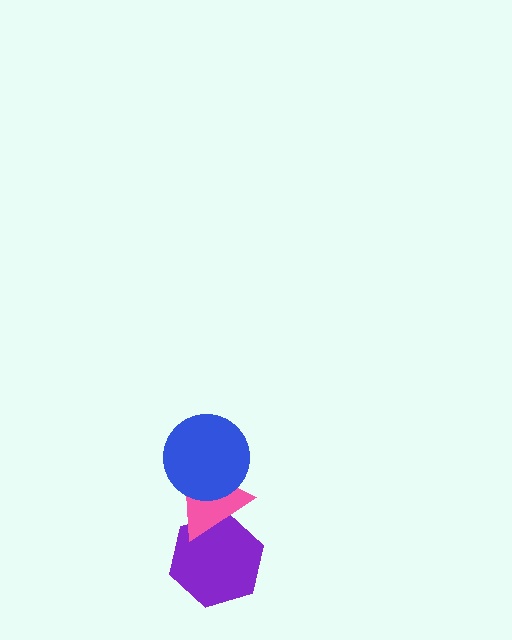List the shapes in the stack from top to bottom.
From top to bottom: the blue circle, the pink triangle, the purple hexagon.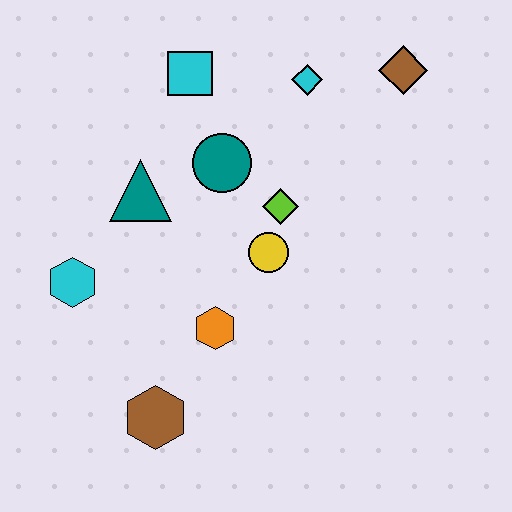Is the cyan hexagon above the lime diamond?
No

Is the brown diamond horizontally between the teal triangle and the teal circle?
No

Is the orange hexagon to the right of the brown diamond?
No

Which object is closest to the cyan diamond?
The brown diamond is closest to the cyan diamond.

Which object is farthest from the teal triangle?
The brown diamond is farthest from the teal triangle.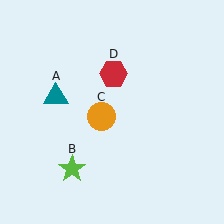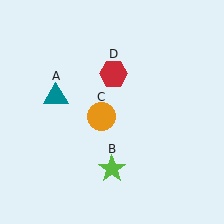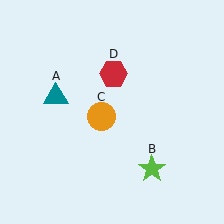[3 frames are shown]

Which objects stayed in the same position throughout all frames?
Teal triangle (object A) and orange circle (object C) and red hexagon (object D) remained stationary.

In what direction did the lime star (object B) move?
The lime star (object B) moved right.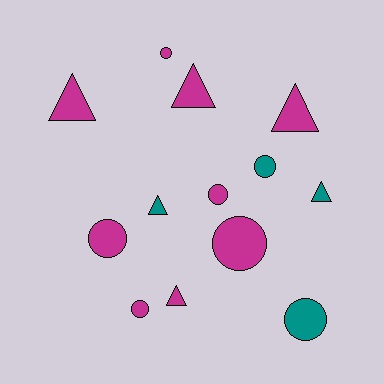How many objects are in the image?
There are 13 objects.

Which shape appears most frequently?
Circle, with 7 objects.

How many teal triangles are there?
There are 2 teal triangles.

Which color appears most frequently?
Magenta, with 9 objects.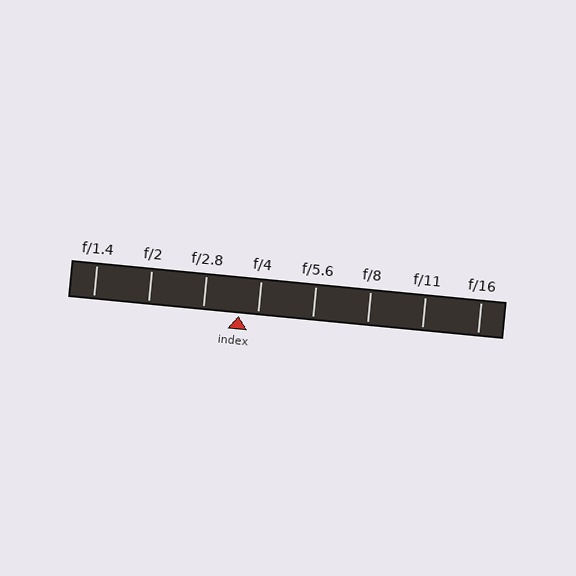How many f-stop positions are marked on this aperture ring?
There are 8 f-stop positions marked.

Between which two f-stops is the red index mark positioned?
The index mark is between f/2.8 and f/4.